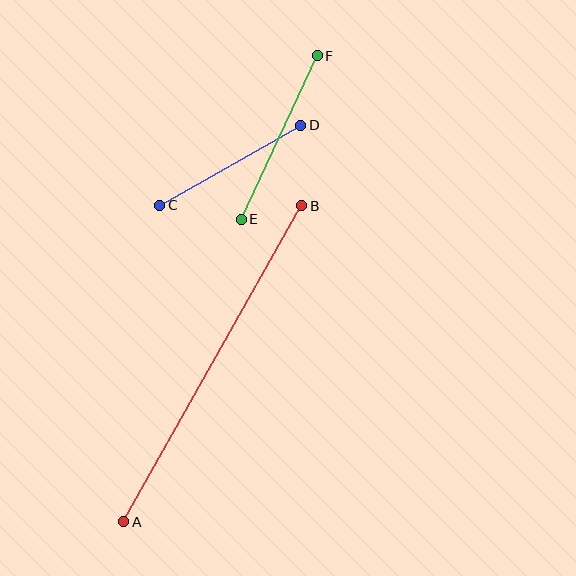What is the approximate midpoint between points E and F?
The midpoint is at approximately (279, 138) pixels.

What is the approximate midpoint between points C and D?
The midpoint is at approximately (230, 165) pixels.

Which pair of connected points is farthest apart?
Points A and B are farthest apart.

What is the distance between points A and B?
The distance is approximately 363 pixels.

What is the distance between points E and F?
The distance is approximately 180 pixels.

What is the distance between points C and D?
The distance is approximately 162 pixels.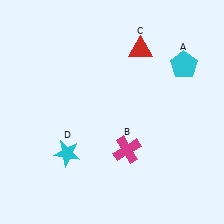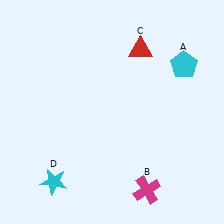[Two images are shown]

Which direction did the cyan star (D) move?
The cyan star (D) moved down.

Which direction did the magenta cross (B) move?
The magenta cross (B) moved down.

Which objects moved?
The objects that moved are: the magenta cross (B), the cyan star (D).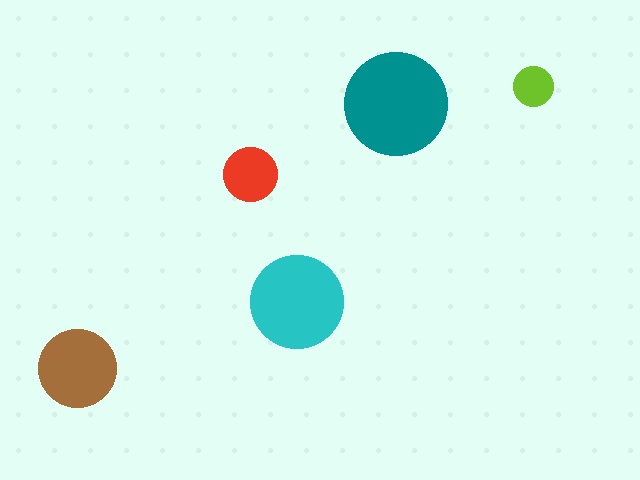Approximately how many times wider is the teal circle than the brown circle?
About 1.5 times wider.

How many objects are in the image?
There are 5 objects in the image.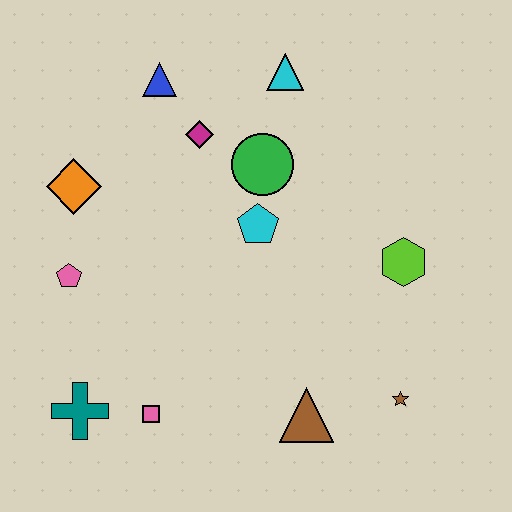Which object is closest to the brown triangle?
The brown star is closest to the brown triangle.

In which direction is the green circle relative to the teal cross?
The green circle is above the teal cross.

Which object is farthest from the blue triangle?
The brown star is farthest from the blue triangle.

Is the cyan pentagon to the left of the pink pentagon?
No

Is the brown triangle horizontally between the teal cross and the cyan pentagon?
No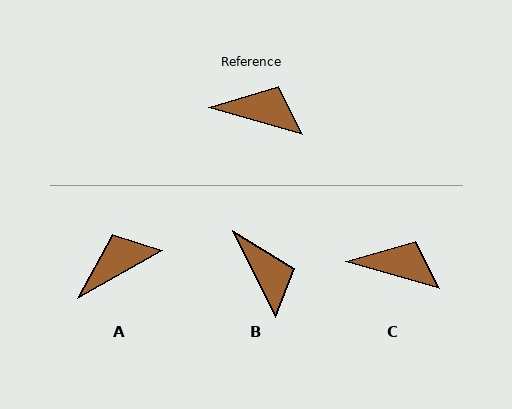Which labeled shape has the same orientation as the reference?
C.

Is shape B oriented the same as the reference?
No, it is off by about 48 degrees.